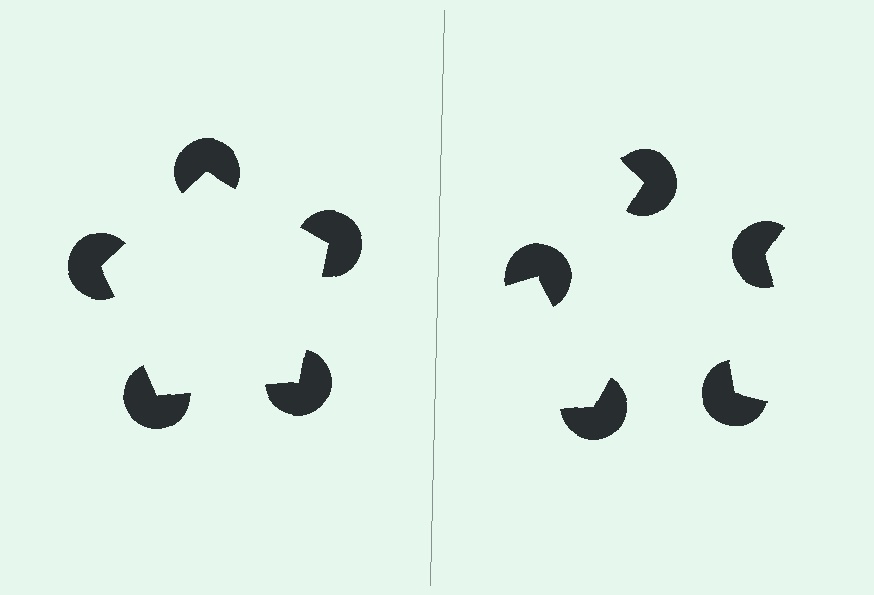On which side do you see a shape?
An illusory pentagon appears on the left side. On the right side the wedge cuts are rotated, so no coherent shape forms.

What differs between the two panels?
The pac-man discs are positioned identically on both sides; only the wedge orientations differ. On the left they align to a pentagon; on the right they are misaligned.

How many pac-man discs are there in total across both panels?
10 — 5 on each side.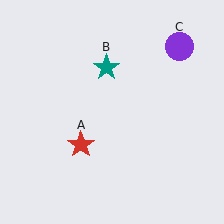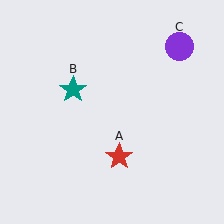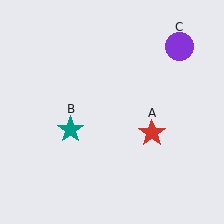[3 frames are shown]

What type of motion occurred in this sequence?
The red star (object A), teal star (object B) rotated counterclockwise around the center of the scene.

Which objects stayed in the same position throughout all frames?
Purple circle (object C) remained stationary.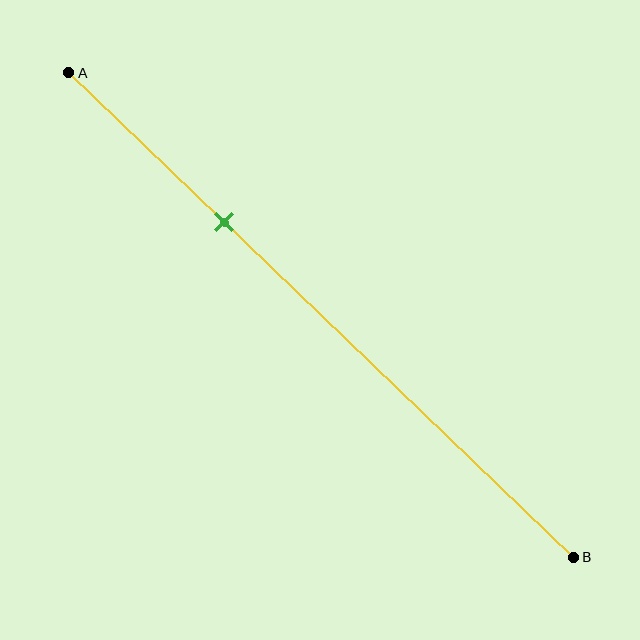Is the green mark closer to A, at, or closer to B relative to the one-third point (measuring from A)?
The green mark is approximately at the one-third point of segment AB.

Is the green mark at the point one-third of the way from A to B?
Yes, the mark is approximately at the one-third point.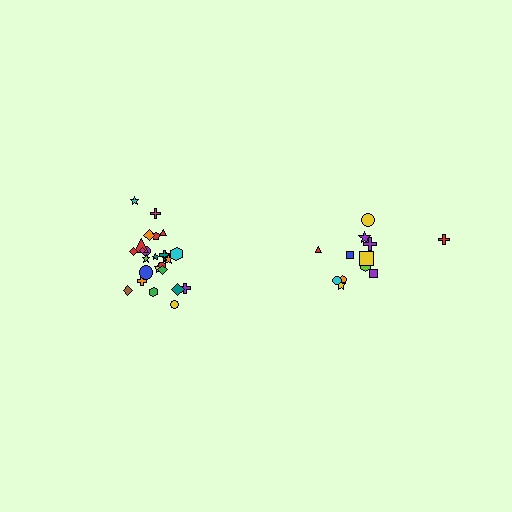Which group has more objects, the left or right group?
The left group.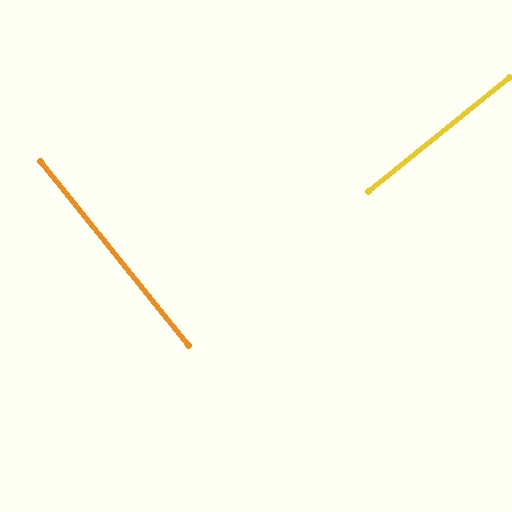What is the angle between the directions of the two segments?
Approximately 90 degrees.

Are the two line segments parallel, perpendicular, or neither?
Perpendicular — they meet at approximately 90°.